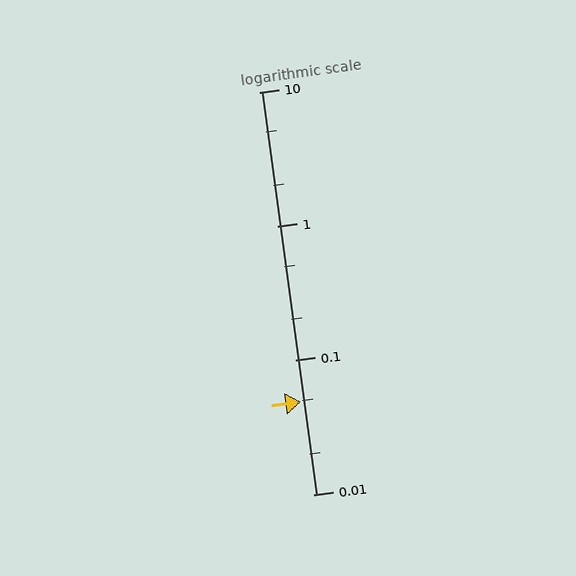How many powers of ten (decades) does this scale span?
The scale spans 3 decades, from 0.01 to 10.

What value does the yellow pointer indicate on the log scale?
The pointer indicates approximately 0.049.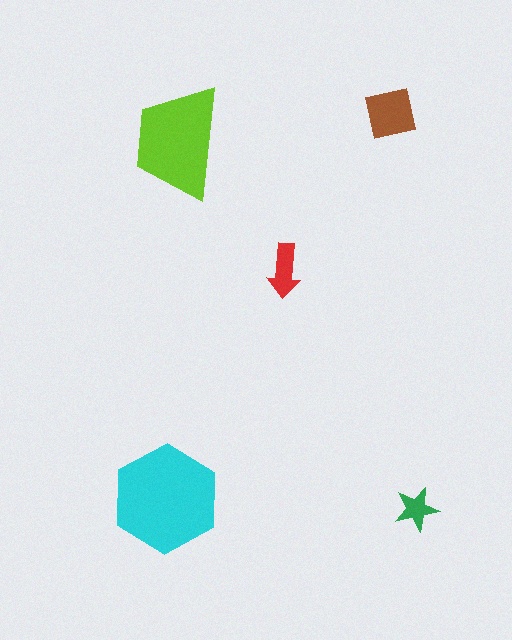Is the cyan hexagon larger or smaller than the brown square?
Larger.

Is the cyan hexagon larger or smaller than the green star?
Larger.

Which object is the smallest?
The green star.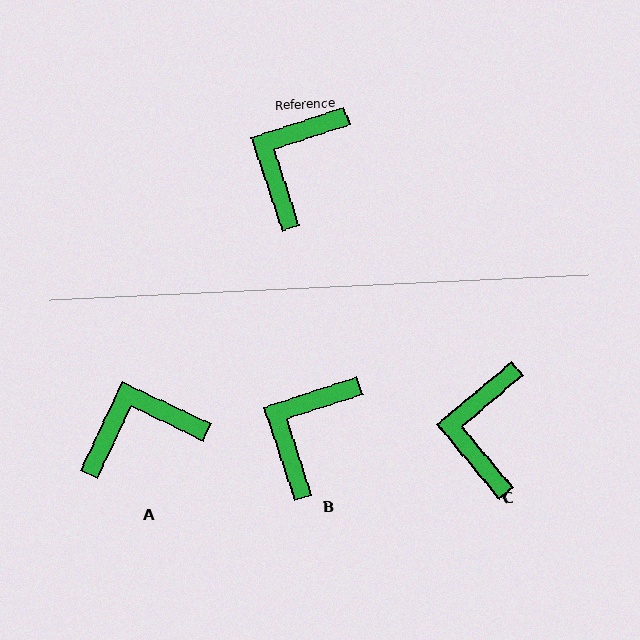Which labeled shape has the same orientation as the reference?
B.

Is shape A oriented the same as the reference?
No, it is off by about 44 degrees.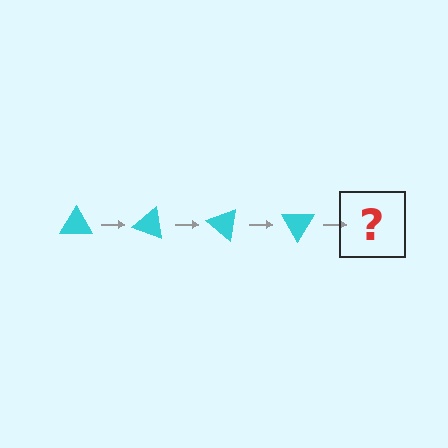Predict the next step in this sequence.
The next step is a cyan triangle rotated 80 degrees.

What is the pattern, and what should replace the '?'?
The pattern is that the triangle rotates 20 degrees each step. The '?' should be a cyan triangle rotated 80 degrees.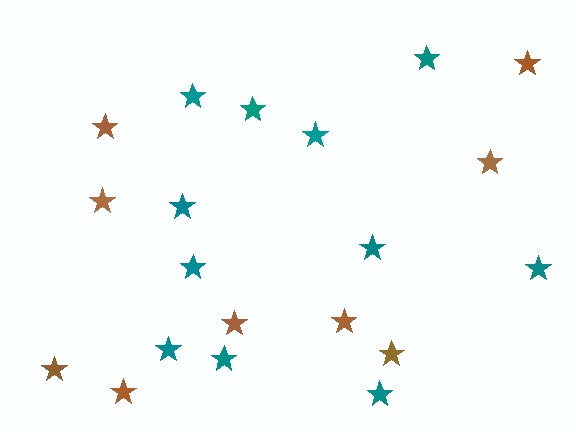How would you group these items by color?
There are 2 groups: one group of brown stars (9) and one group of teal stars (11).